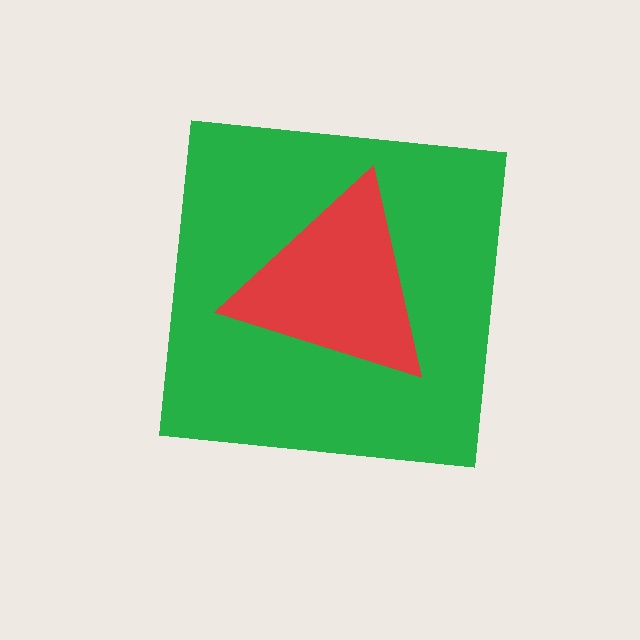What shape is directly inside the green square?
The red triangle.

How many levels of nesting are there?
2.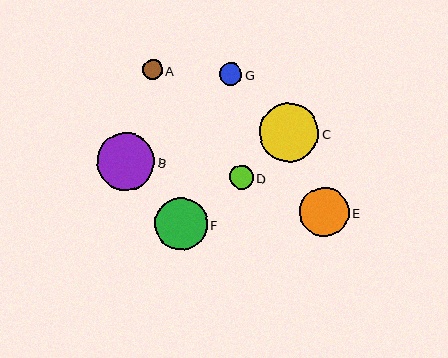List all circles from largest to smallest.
From largest to smallest: C, B, F, E, D, G, A.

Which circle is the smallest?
Circle A is the smallest with a size of approximately 20 pixels.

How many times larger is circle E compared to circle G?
Circle E is approximately 2.2 times the size of circle G.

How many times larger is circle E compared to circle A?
Circle E is approximately 2.5 times the size of circle A.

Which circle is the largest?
Circle C is the largest with a size of approximately 60 pixels.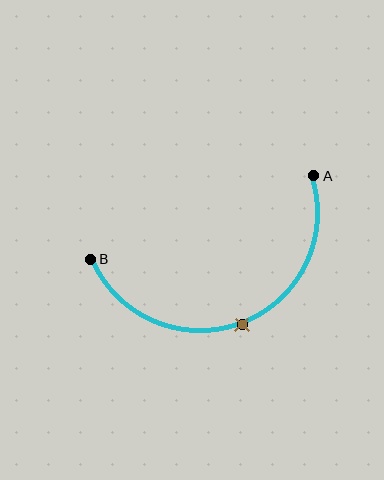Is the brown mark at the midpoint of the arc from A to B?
Yes. The brown mark lies on the arc at equal arc-length from both A and B — it is the arc midpoint.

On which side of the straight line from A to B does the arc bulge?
The arc bulges below the straight line connecting A and B.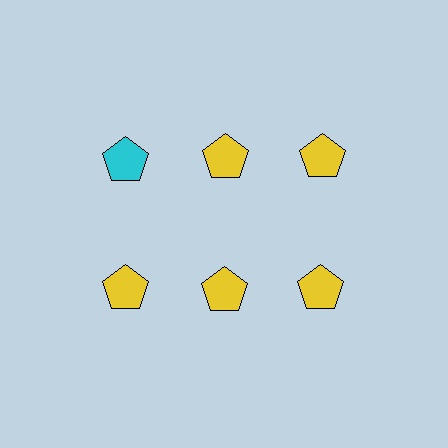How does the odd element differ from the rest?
It has a different color: cyan instead of yellow.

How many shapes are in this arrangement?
There are 6 shapes arranged in a grid pattern.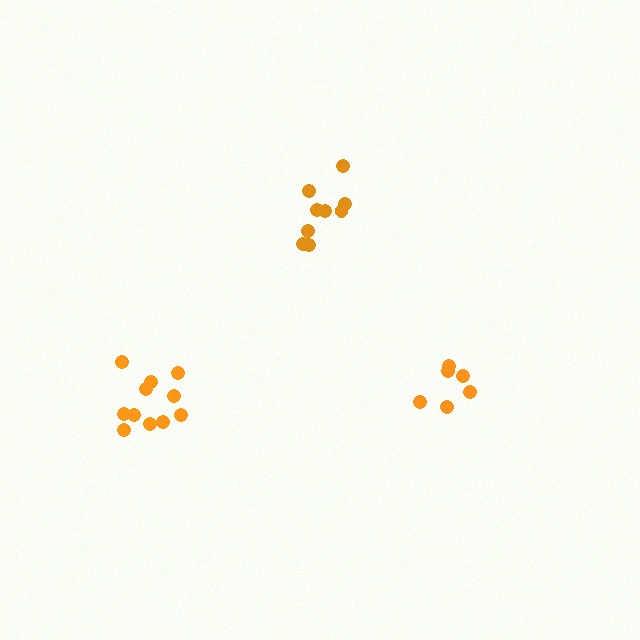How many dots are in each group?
Group 1: 6 dots, Group 2: 11 dots, Group 3: 9 dots (26 total).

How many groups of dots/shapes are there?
There are 3 groups.